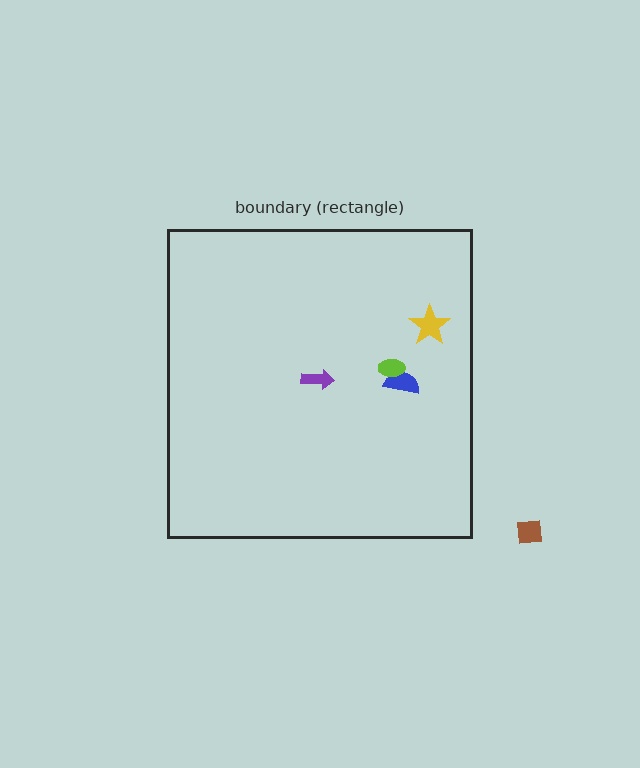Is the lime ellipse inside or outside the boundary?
Inside.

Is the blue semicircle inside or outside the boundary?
Inside.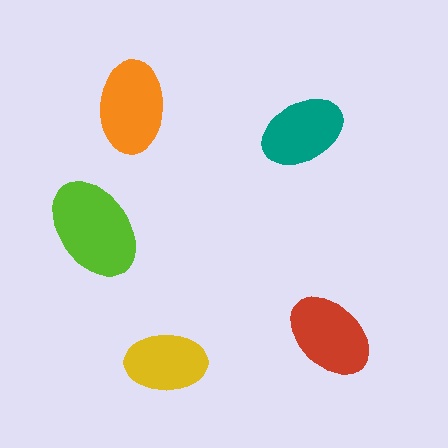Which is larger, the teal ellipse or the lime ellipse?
The lime one.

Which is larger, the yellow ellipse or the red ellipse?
The red one.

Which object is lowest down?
The yellow ellipse is bottommost.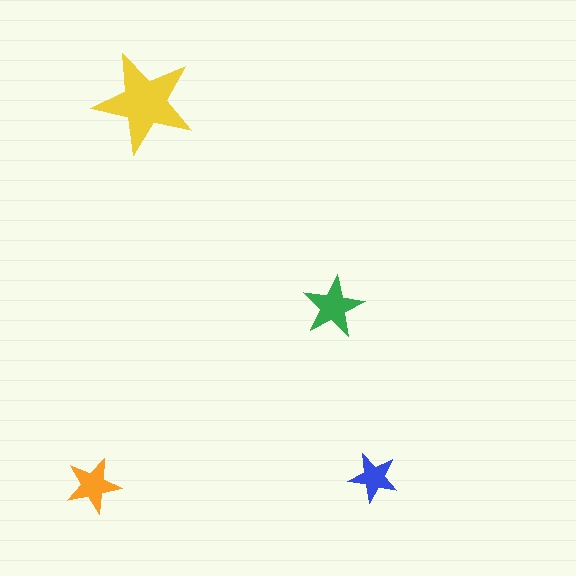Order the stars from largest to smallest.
the yellow one, the green one, the orange one, the blue one.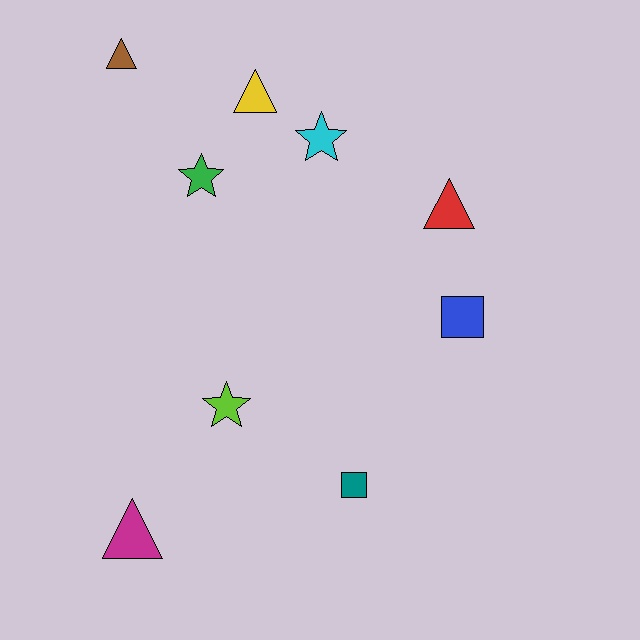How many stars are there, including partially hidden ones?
There are 3 stars.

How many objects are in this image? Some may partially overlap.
There are 9 objects.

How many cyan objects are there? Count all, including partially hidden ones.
There is 1 cyan object.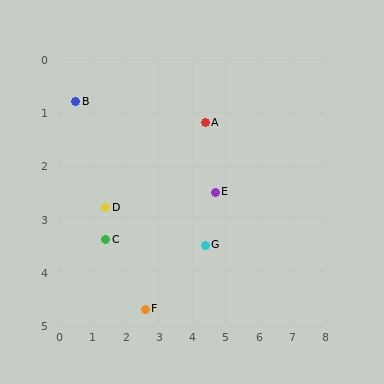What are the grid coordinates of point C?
Point C is at approximately (1.4, 3.4).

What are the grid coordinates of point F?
Point F is at approximately (2.6, 4.7).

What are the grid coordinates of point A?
Point A is at approximately (4.4, 1.2).